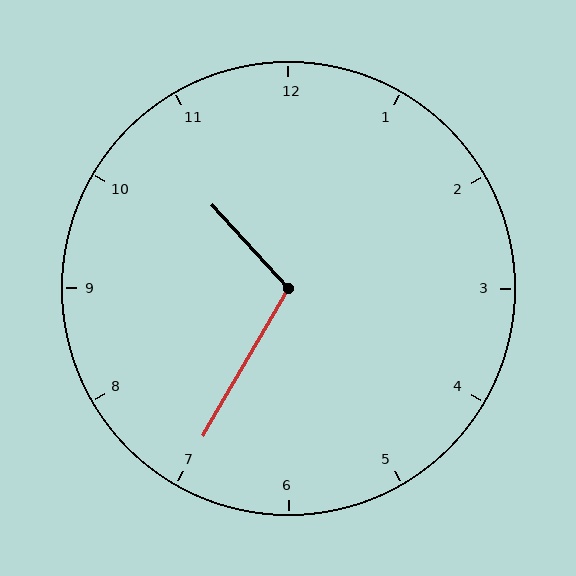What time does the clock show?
10:35.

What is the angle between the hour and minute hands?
Approximately 108 degrees.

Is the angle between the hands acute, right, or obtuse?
It is obtuse.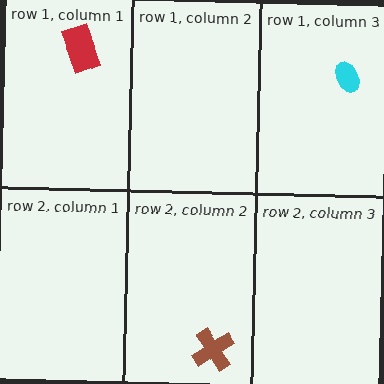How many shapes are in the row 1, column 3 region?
1.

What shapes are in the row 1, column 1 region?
The red rectangle.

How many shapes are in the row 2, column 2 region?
1.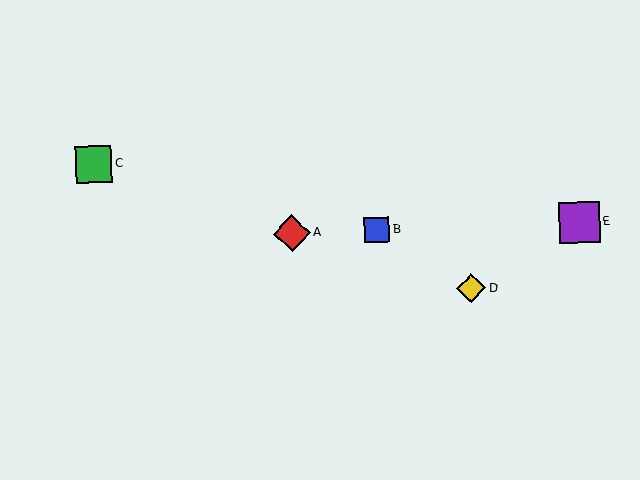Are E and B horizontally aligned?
Yes, both are at y≈223.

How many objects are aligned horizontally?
3 objects (A, B, E) are aligned horizontally.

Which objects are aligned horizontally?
Objects A, B, E are aligned horizontally.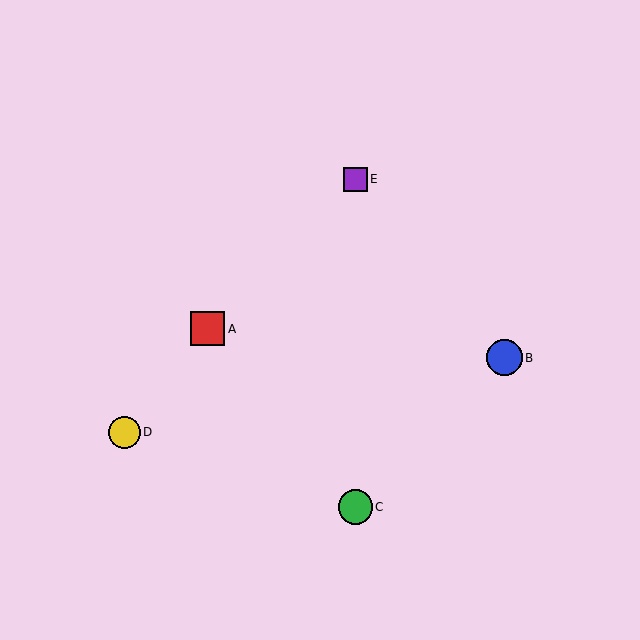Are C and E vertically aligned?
Yes, both are at x≈355.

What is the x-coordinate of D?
Object D is at x≈124.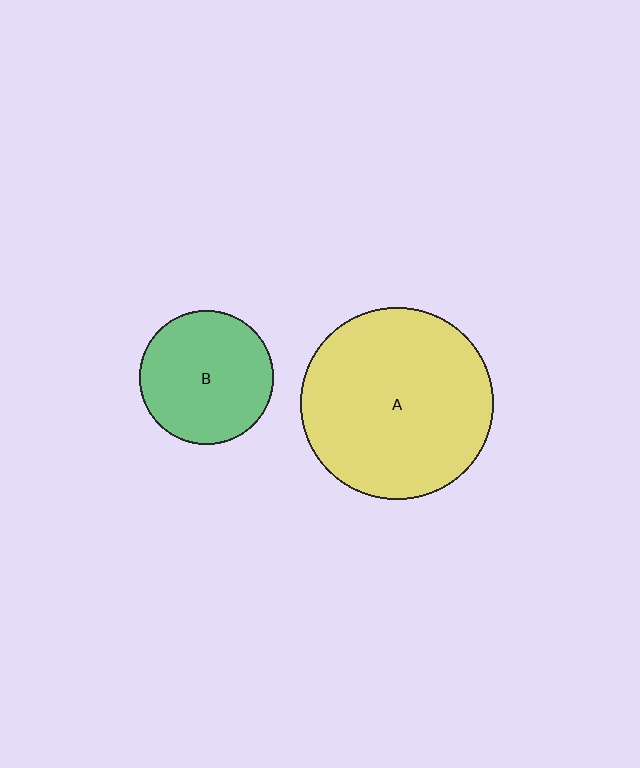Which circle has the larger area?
Circle A (yellow).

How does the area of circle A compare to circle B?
Approximately 2.1 times.